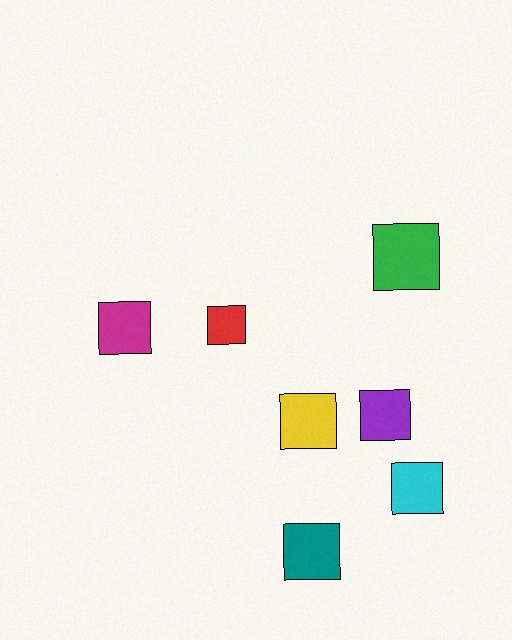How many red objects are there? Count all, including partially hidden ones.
There is 1 red object.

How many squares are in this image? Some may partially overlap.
There are 7 squares.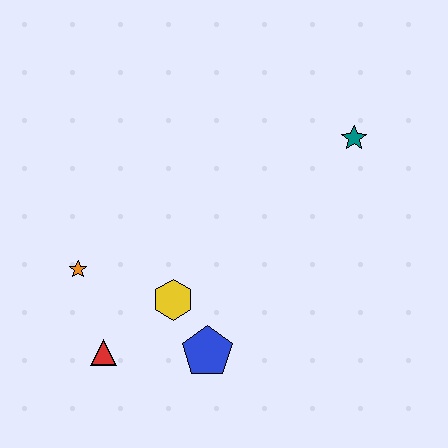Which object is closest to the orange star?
The red triangle is closest to the orange star.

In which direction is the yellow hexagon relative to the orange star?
The yellow hexagon is to the right of the orange star.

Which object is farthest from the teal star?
The red triangle is farthest from the teal star.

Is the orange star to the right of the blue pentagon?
No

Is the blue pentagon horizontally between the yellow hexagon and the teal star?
Yes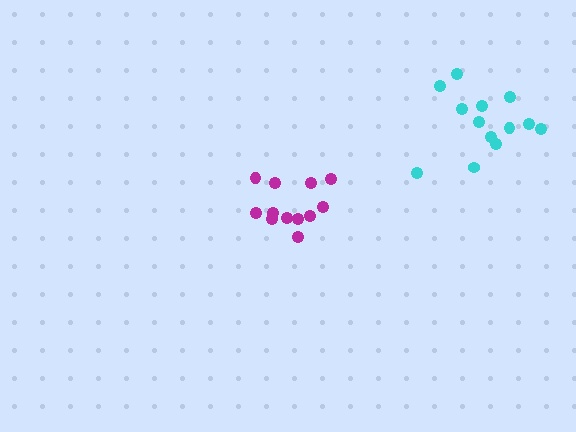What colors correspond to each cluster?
The clusters are colored: cyan, magenta.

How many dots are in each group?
Group 1: 13 dots, Group 2: 13 dots (26 total).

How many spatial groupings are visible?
There are 2 spatial groupings.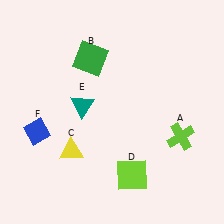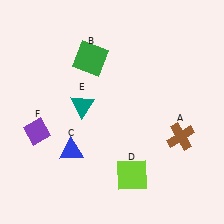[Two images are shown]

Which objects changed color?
A changed from lime to brown. C changed from yellow to blue. F changed from blue to purple.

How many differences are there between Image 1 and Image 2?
There are 3 differences between the two images.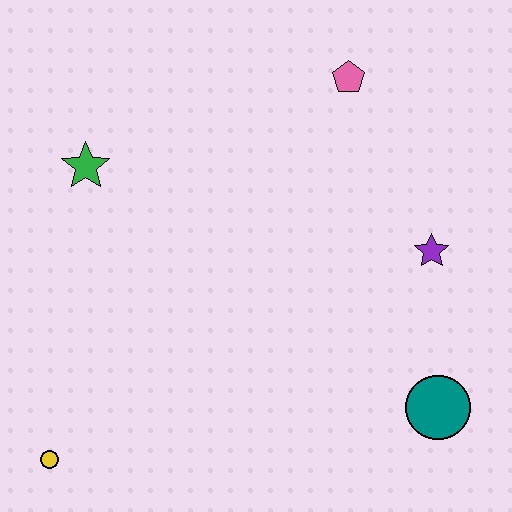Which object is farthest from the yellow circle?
The pink pentagon is farthest from the yellow circle.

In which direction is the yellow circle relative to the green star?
The yellow circle is below the green star.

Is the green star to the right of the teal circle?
No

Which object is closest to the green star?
The pink pentagon is closest to the green star.